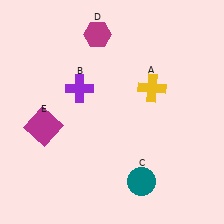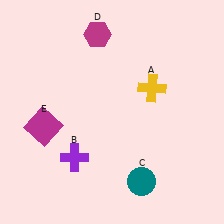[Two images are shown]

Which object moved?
The purple cross (B) moved down.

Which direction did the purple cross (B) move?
The purple cross (B) moved down.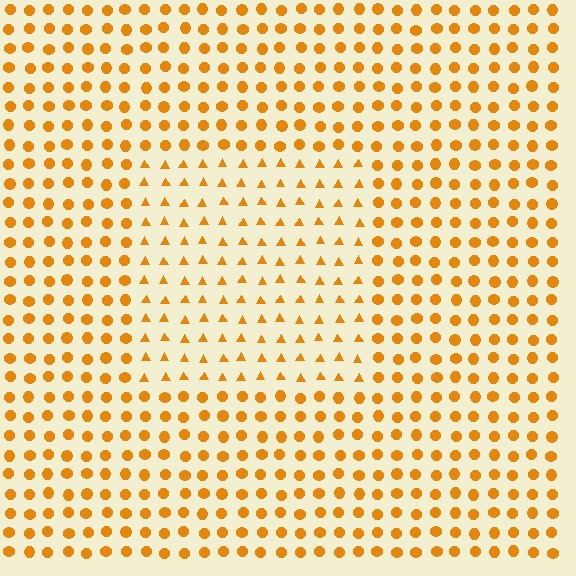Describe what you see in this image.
The image is filled with small orange elements arranged in a uniform grid. A rectangle-shaped region contains triangles, while the surrounding area contains circles. The boundary is defined purely by the change in element shape.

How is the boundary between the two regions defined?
The boundary is defined by a change in element shape: triangles inside vs. circles outside. All elements share the same color and spacing.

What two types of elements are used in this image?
The image uses triangles inside the rectangle region and circles outside it.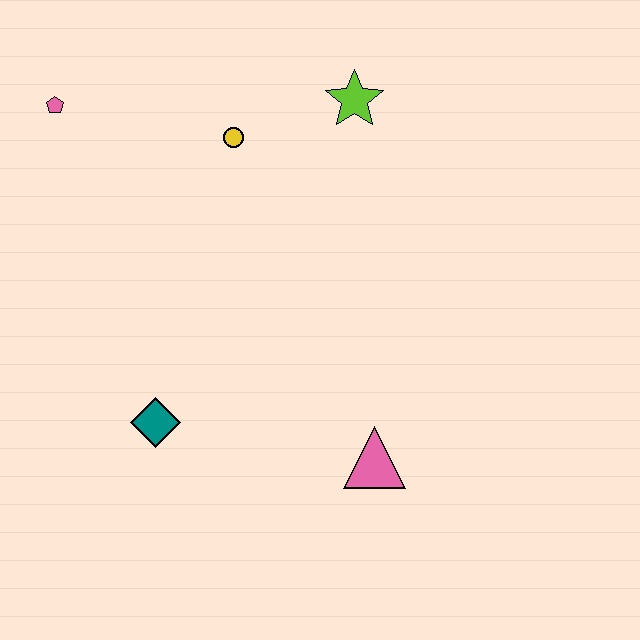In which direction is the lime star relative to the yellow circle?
The lime star is to the right of the yellow circle.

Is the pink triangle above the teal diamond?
No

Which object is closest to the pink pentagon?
The yellow circle is closest to the pink pentagon.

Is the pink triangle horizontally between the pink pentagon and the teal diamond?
No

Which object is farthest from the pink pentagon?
The pink triangle is farthest from the pink pentagon.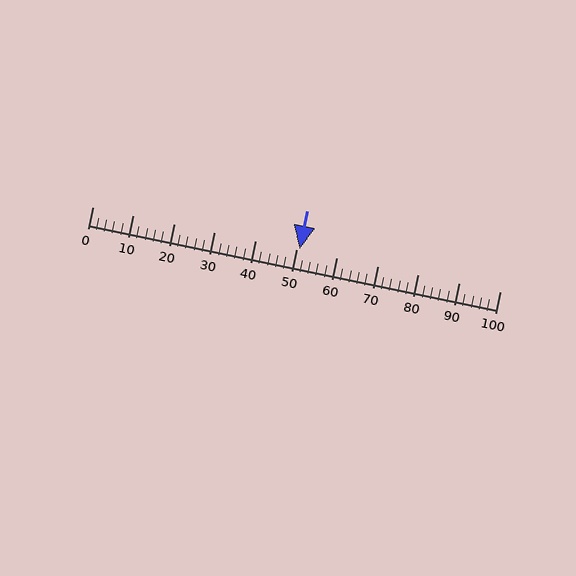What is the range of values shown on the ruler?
The ruler shows values from 0 to 100.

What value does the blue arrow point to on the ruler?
The blue arrow points to approximately 51.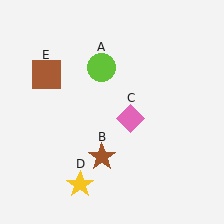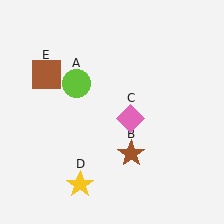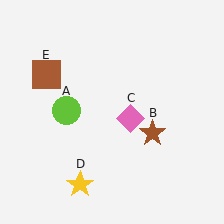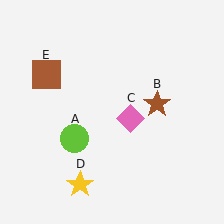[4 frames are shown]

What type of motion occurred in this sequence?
The lime circle (object A), brown star (object B) rotated counterclockwise around the center of the scene.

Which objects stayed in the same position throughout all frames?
Pink diamond (object C) and yellow star (object D) and brown square (object E) remained stationary.